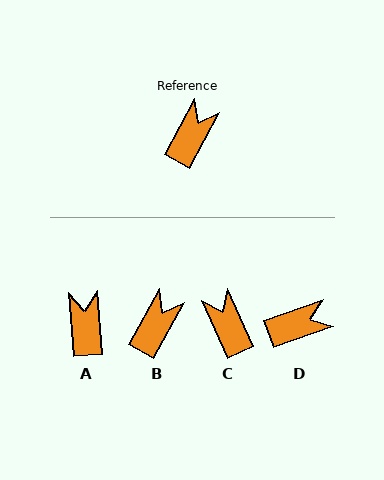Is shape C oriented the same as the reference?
No, it is off by about 53 degrees.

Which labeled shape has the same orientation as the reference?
B.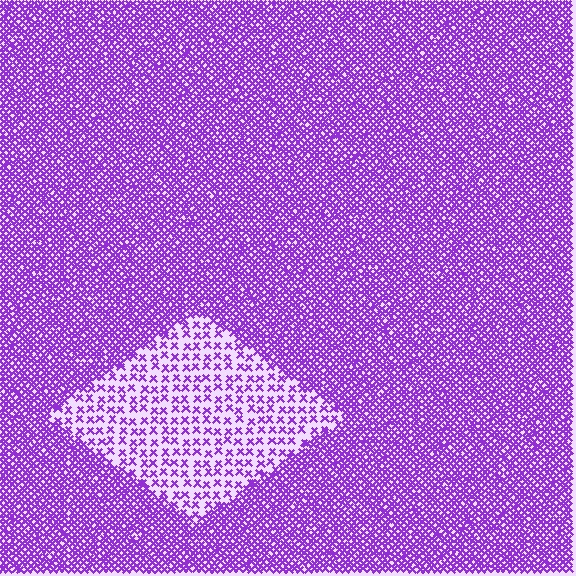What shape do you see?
I see a diamond.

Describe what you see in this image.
The image contains small purple elements arranged at two different densities. A diamond-shaped region is visible where the elements are less densely packed than the surrounding area.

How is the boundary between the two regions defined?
The boundary is defined by a change in element density (approximately 2.9x ratio). All elements are the same color, size, and shape.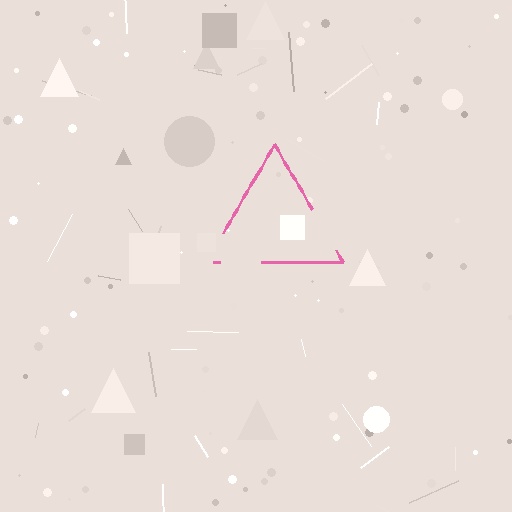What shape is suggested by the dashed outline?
The dashed outline suggests a triangle.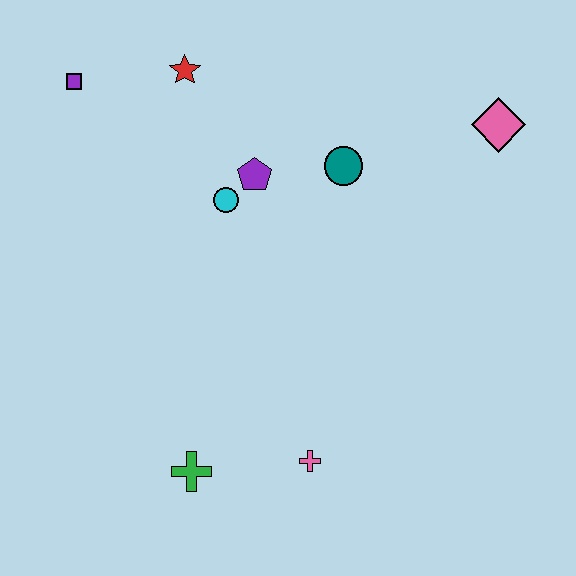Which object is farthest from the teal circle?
The green cross is farthest from the teal circle.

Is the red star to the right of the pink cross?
No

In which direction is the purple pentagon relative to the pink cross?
The purple pentagon is above the pink cross.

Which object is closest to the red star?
The purple square is closest to the red star.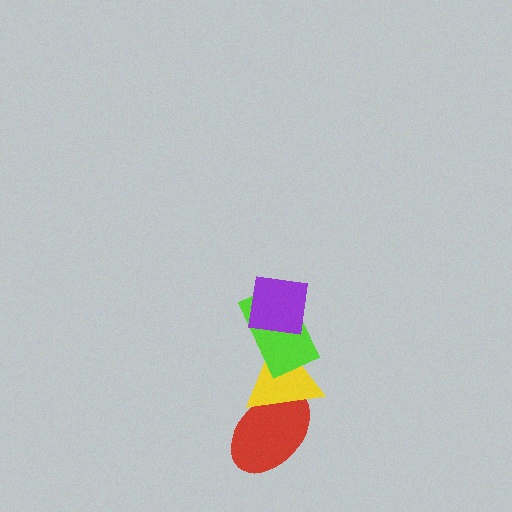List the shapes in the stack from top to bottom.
From top to bottom: the purple square, the lime rectangle, the yellow triangle, the red ellipse.